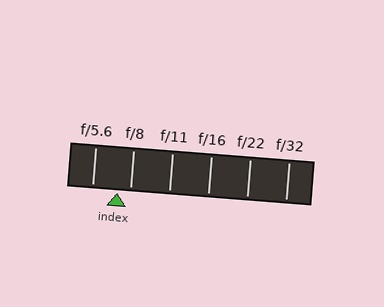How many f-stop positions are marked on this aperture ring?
There are 6 f-stop positions marked.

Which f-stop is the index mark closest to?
The index mark is closest to f/8.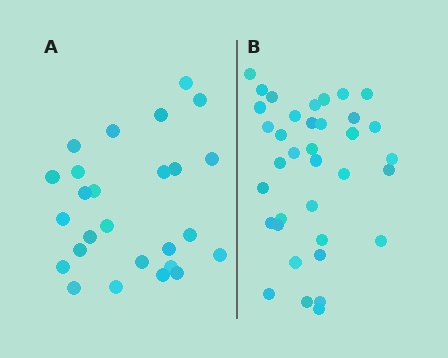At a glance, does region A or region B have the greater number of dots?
Region B (the right region) has more dots.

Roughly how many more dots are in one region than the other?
Region B has roughly 10 or so more dots than region A.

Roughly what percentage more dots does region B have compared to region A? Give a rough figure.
About 40% more.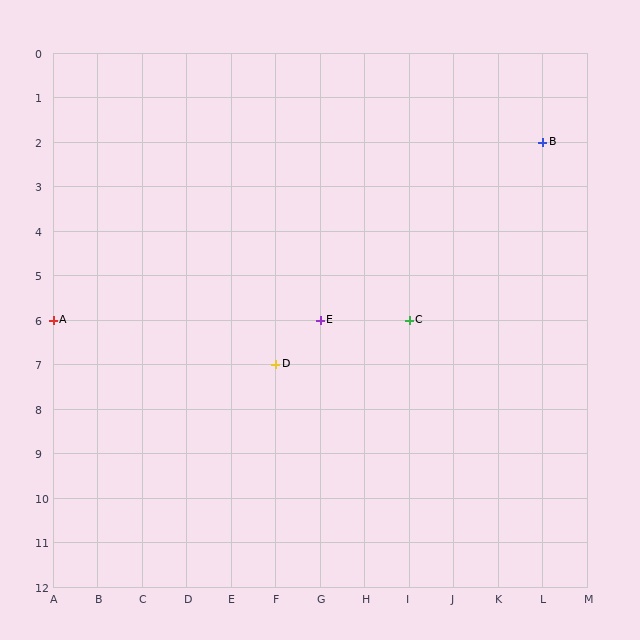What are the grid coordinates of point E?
Point E is at grid coordinates (G, 6).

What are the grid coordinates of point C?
Point C is at grid coordinates (I, 6).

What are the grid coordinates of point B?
Point B is at grid coordinates (L, 2).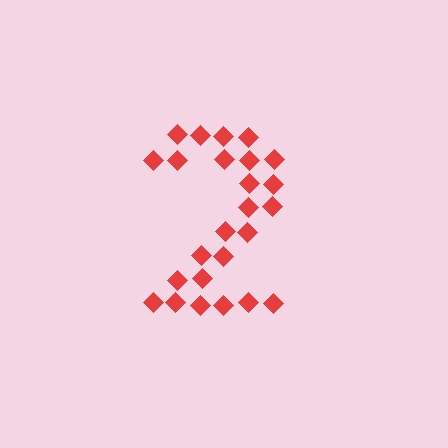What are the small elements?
The small elements are diamonds.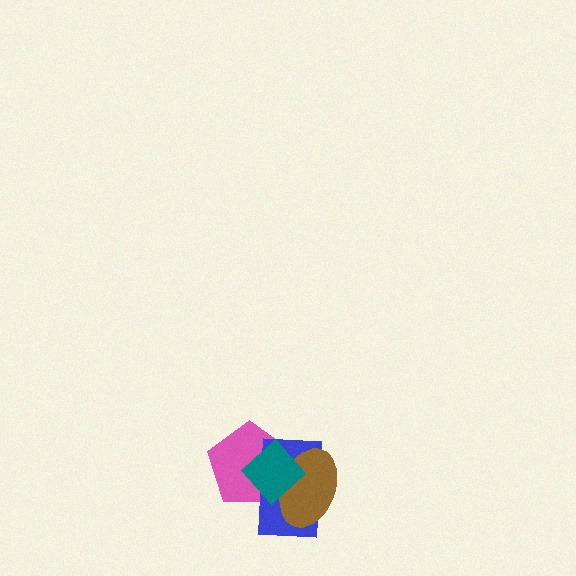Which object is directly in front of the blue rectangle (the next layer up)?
The brown ellipse is directly in front of the blue rectangle.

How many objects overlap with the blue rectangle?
3 objects overlap with the blue rectangle.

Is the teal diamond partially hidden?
No, no other shape covers it.